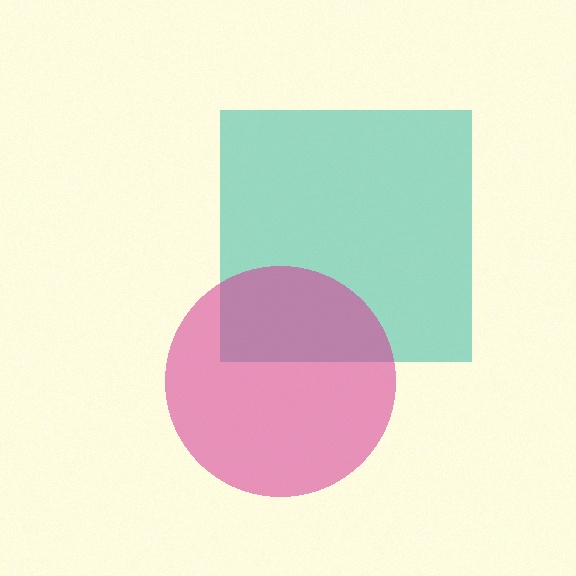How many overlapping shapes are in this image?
There are 2 overlapping shapes in the image.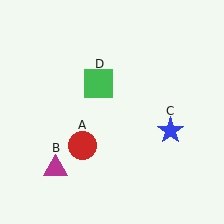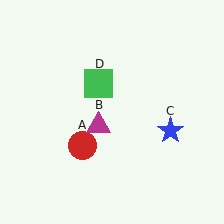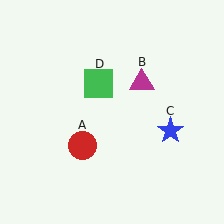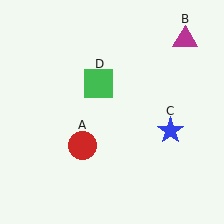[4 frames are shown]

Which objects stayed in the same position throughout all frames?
Red circle (object A) and blue star (object C) and green square (object D) remained stationary.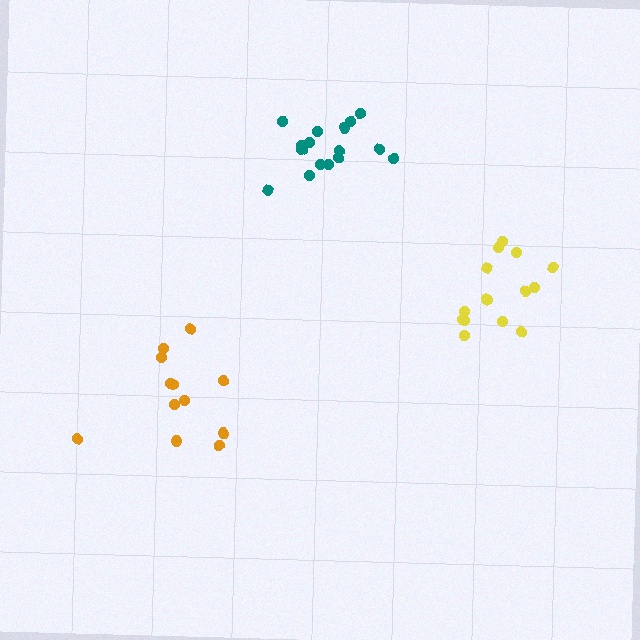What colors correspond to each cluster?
The clusters are colored: orange, yellow, teal.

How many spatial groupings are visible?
There are 3 spatial groupings.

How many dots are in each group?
Group 1: 12 dots, Group 2: 14 dots, Group 3: 16 dots (42 total).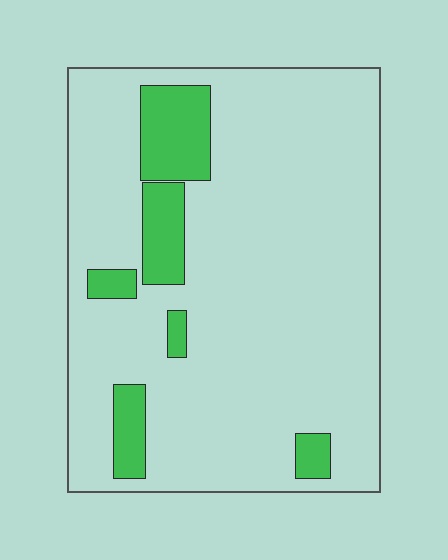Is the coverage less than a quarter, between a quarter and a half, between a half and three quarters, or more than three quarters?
Less than a quarter.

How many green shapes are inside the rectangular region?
6.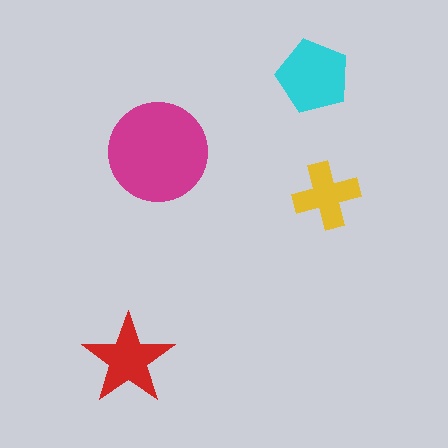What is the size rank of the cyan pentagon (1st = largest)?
2nd.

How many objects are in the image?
There are 4 objects in the image.